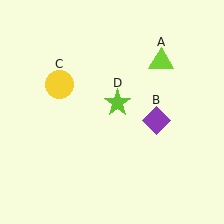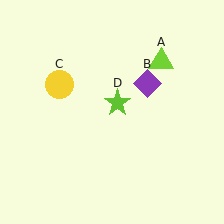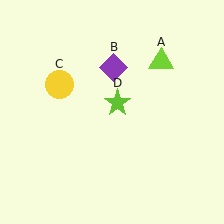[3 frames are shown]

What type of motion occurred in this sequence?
The purple diamond (object B) rotated counterclockwise around the center of the scene.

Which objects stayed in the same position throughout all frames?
Lime triangle (object A) and yellow circle (object C) and lime star (object D) remained stationary.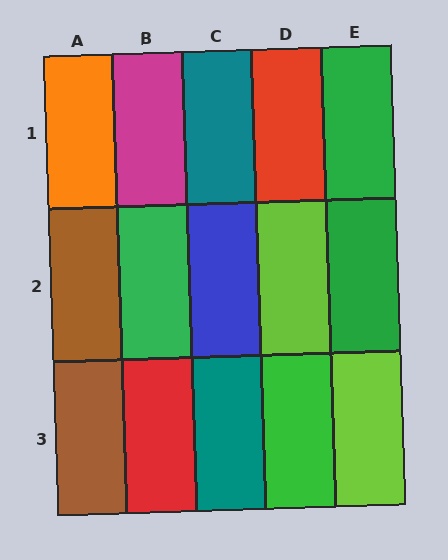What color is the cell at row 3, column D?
Green.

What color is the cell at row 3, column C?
Teal.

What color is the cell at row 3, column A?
Brown.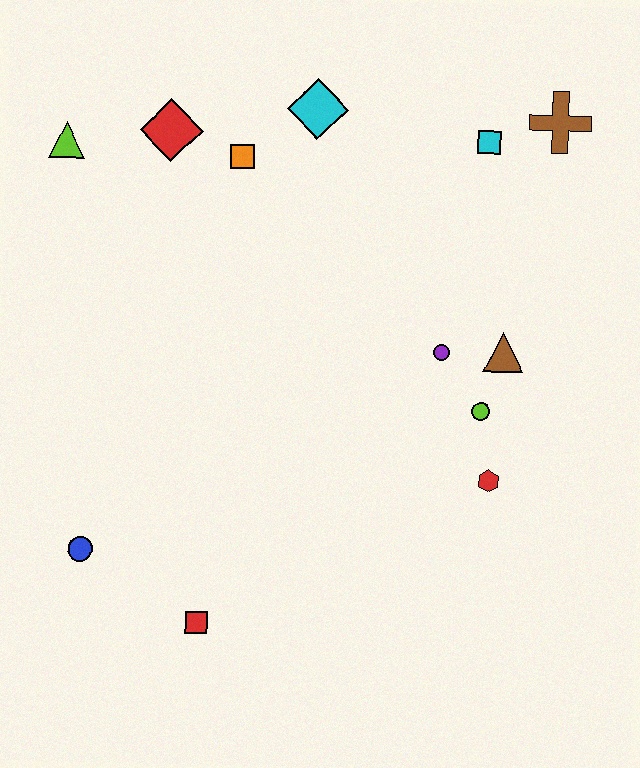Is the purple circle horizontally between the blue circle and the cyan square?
Yes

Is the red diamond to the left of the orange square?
Yes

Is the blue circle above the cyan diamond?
No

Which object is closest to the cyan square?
The brown cross is closest to the cyan square.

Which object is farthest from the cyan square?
The blue circle is farthest from the cyan square.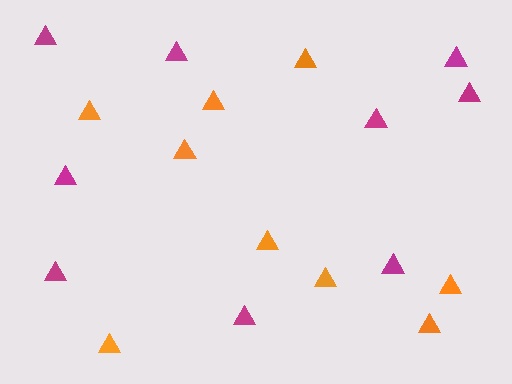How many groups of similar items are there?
There are 2 groups: one group of magenta triangles (9) and one group of orange triangles (9).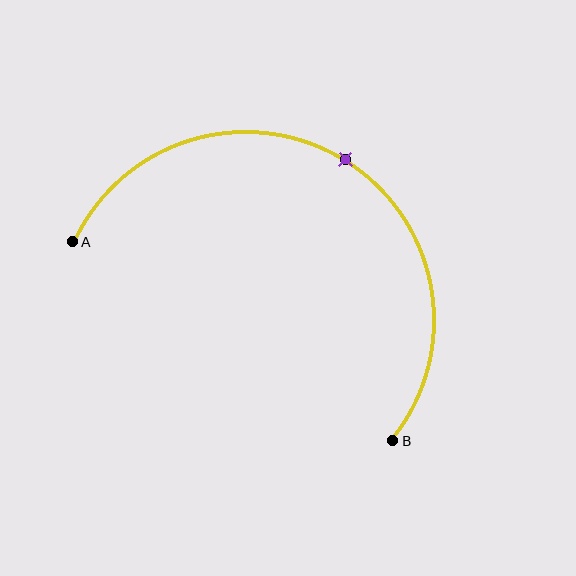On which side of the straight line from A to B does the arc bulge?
The arc bulges above the straight line connecting A and B.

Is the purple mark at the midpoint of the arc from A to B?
Yes. The purple mark lies on the arc at equal arc-length from both A and B — it is the arc midpoint.